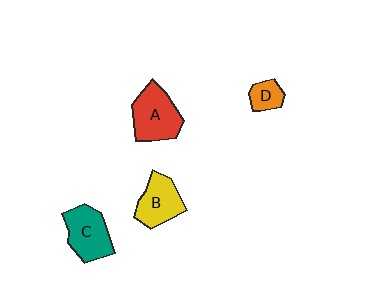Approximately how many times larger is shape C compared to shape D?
Approximately 2.3 times.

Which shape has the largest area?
Shape A (red).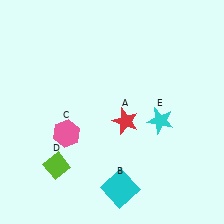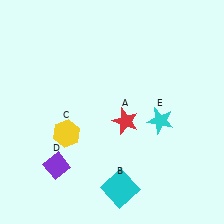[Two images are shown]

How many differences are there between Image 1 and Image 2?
There are 2 differences between the two images.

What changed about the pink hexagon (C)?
In Image 1, C is pink. In Image 2, it changed to yellow.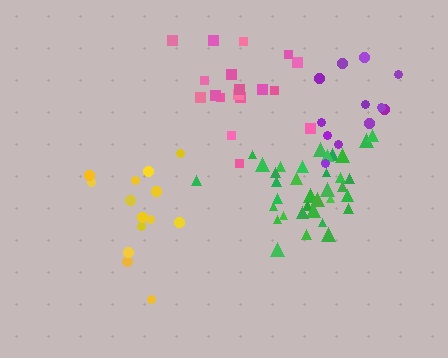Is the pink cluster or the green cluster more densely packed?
Green.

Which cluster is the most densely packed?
Green.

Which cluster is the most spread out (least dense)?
Purple.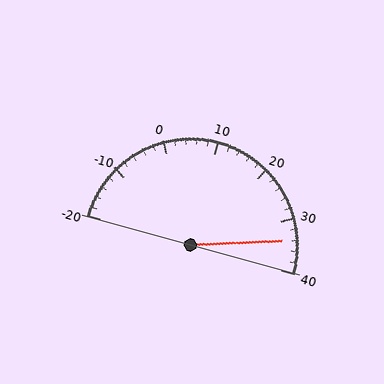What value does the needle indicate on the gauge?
The needle indicates approximately 34.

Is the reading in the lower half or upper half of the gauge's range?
The reading is in the upper half of the range (-20 to 40).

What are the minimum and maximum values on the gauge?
The gauge ranges from -20 to 40.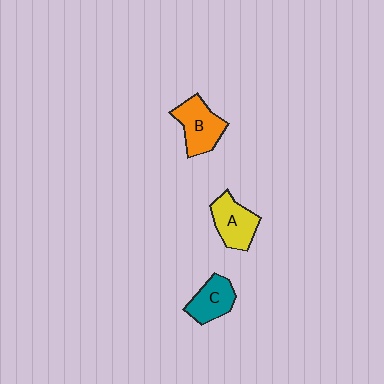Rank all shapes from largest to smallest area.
From largest to smallest: B (orange), A (yellow), C (teal).